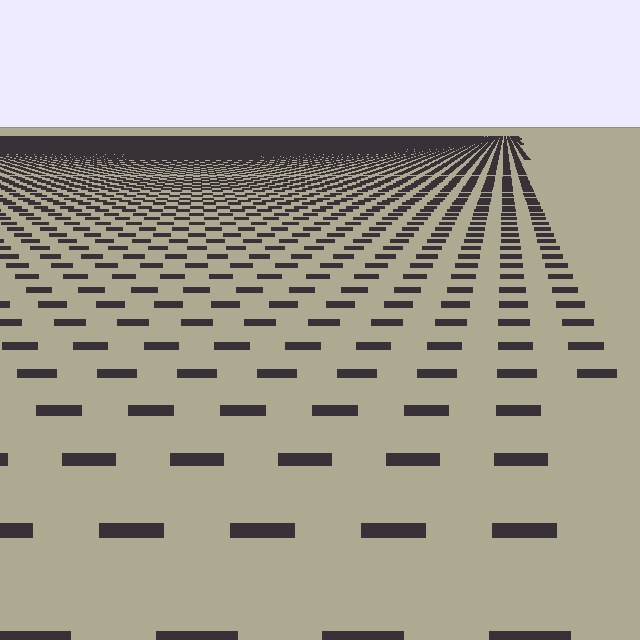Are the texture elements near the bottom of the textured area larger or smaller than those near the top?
Larger. Near the bottom, elements are closer to the viewer and appear at a bigger on-screen size.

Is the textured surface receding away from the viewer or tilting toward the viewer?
The surface is receding away from the viewer. Texture elements get smaller and denser toward the top.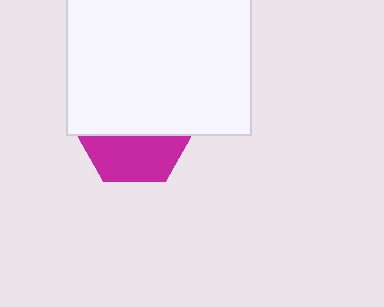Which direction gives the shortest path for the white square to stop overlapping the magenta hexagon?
Moving up gives the shortest separation.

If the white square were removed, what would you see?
You would see the complete magenta hexagon.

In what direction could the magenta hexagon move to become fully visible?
The magenta hexagon could move down. That would shift it out from behind the white square entirely.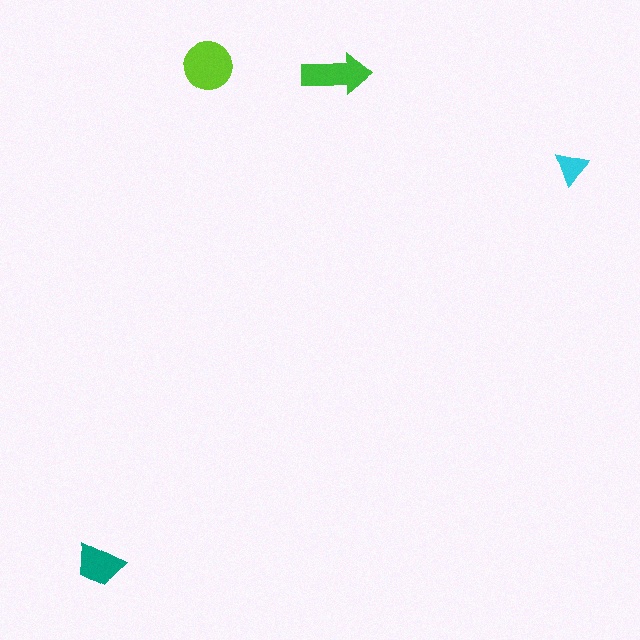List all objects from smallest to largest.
The cyan triangle, the teal trapezoid, the green arrow, the lime circle.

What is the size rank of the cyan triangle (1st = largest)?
4th.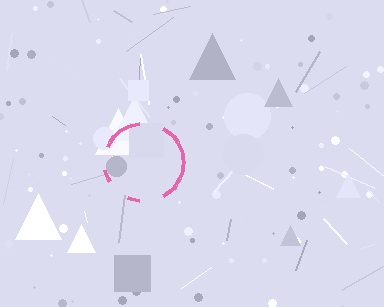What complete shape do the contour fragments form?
The contour fragments form a circle.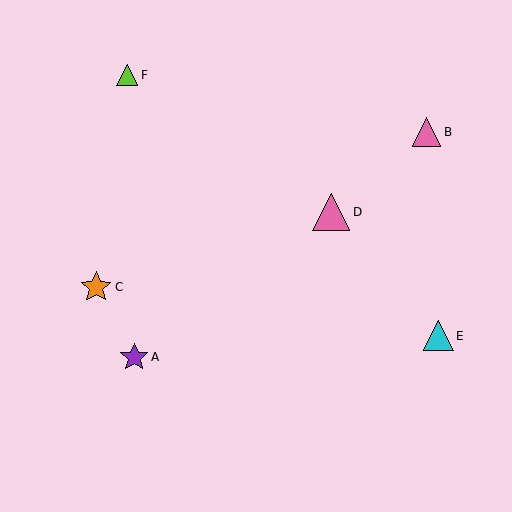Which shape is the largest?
The pink triangle (labeled D) is the largest.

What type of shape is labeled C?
Shape C is an orange star.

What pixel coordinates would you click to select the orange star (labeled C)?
Click at (96, 287) to select the orange star C.